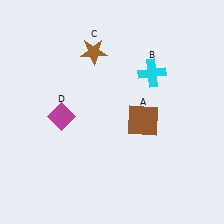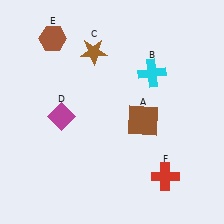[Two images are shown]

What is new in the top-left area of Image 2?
A brown hexagon (E) was added in the top-left area of Image 2.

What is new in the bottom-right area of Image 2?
A red cross (F) was added in the bottom-right area of Image 2.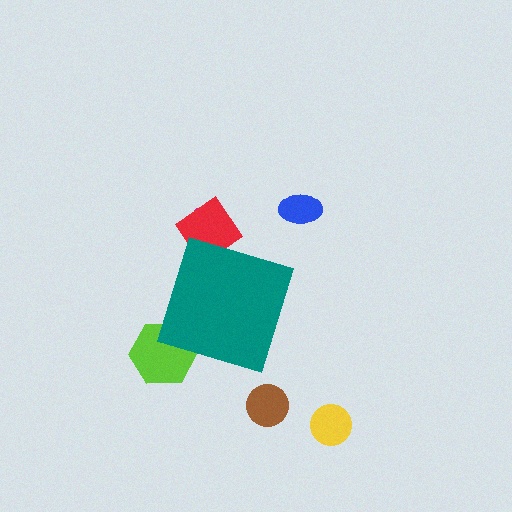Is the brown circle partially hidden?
No, the brown circle is fully visible.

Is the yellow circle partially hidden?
No, the yellow circle is fully visible.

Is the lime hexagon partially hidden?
Yes, the lime hexagon is partially hidden behind the teal diamond.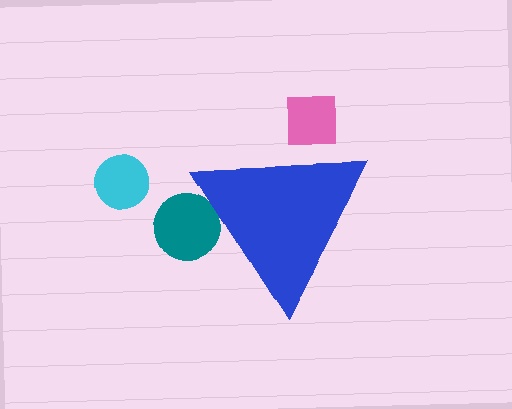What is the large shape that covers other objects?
A blue triangle.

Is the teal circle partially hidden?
Yes, the teal circle is partially hidden behind the blue triangle.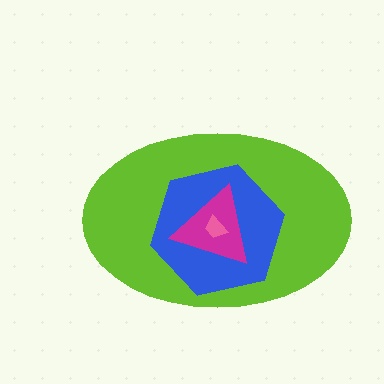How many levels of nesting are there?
4.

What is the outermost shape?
The lime ellipse.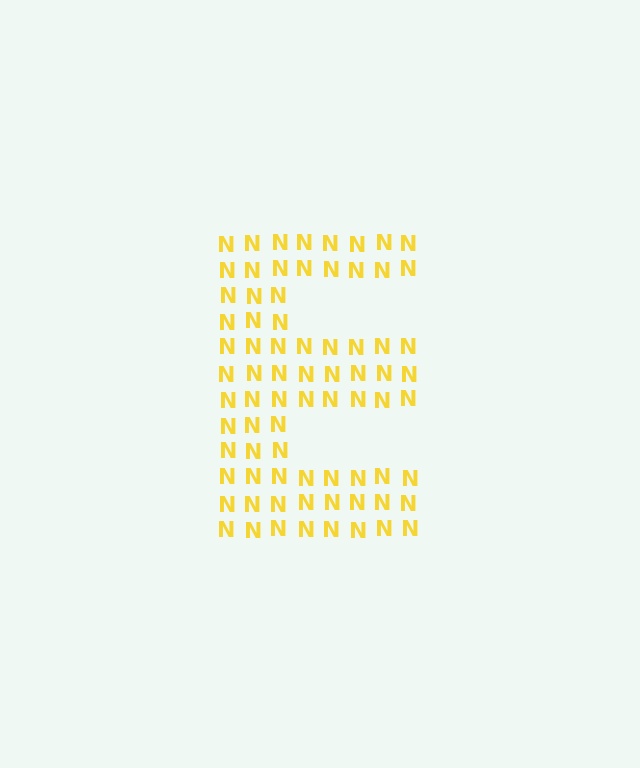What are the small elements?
The small elements are letter N's.